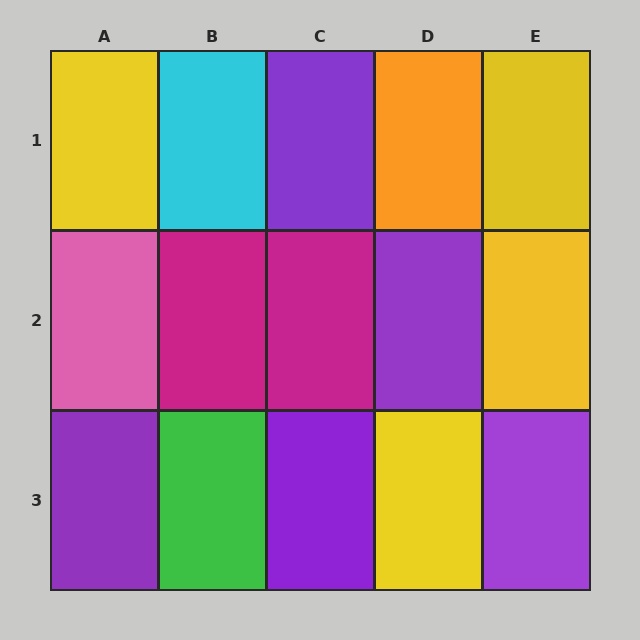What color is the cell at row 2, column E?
Yellow.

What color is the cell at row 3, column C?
Purple.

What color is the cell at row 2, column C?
Magenta.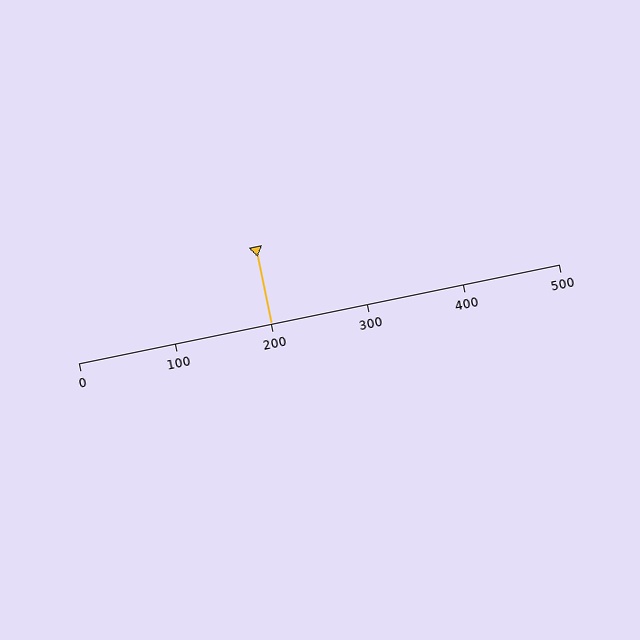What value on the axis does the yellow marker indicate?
The marker indicates approximately 200.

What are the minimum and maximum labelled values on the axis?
The axis runs from 0 to 500.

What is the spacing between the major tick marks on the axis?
The major ticks are spaced 100 apart.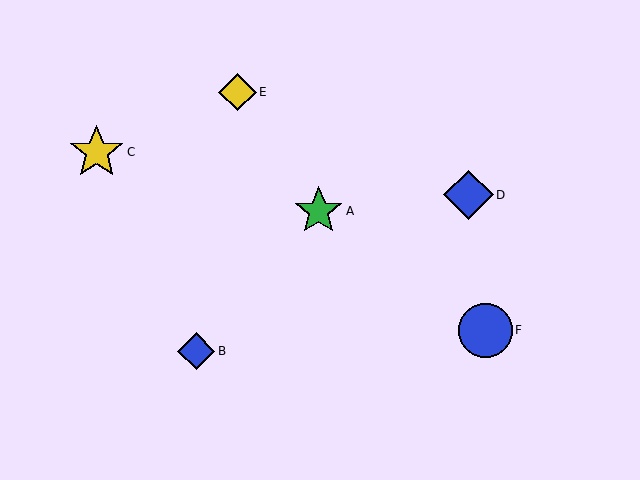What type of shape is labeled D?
Shape D is a blue diamond.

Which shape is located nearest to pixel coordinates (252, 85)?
The yellow diamond (labeled E) at (237, 92) is nearest to that location.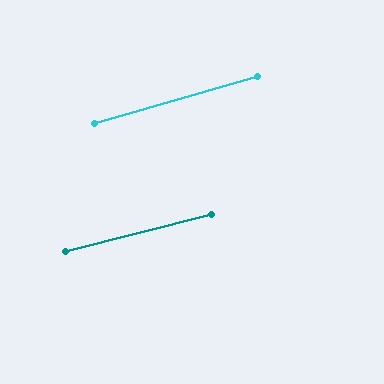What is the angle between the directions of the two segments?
Approximately 2 degrees.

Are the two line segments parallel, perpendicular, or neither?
Parallel — their directions differ by only 1.7°.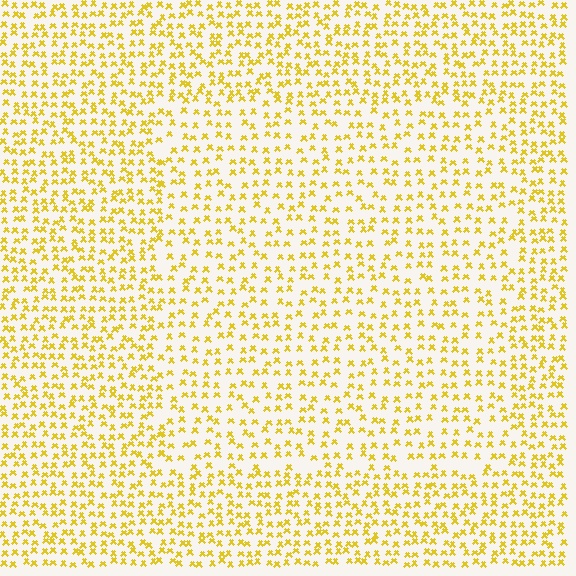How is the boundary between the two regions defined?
The boundary is defined by a change in element density (approximately 1.5x ratio). All elements are the same color, size, and shape.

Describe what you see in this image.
The image contains small yellow elements arranged at two different densities. A rectangle-shaped region is visible where the elements are less densely packed than the surrounding area.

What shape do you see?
I see a rectangle.